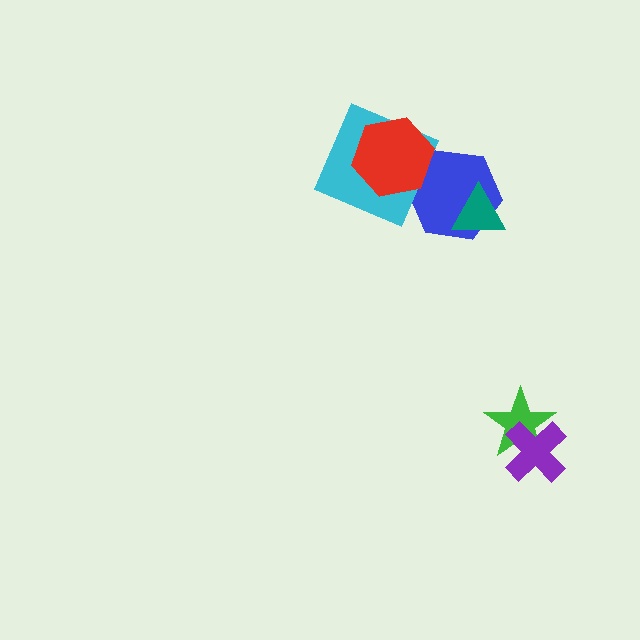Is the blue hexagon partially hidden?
Yes, it is partially covered by another shape.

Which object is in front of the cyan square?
The red hexagon is in front of the cyan square.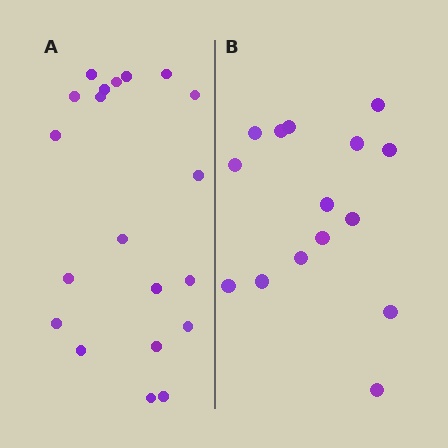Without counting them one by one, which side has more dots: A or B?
Region A (the left region) has more dots.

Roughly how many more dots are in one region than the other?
Region A has about 5 more dots than region B.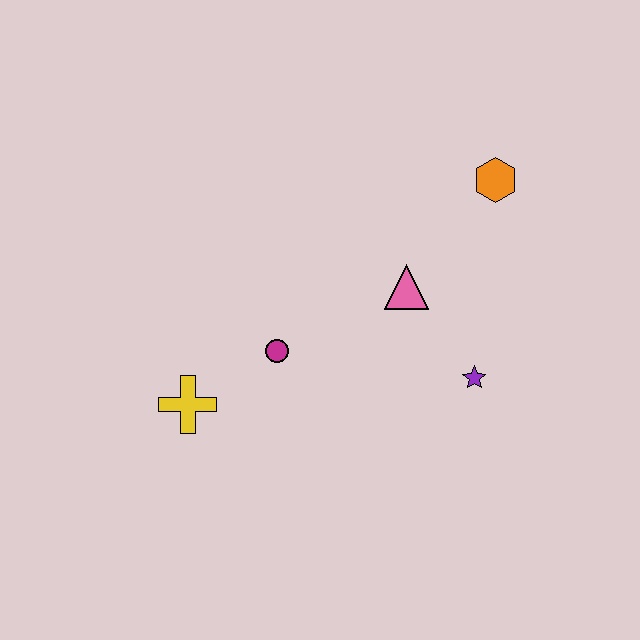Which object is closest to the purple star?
The pink triangle is closest to the purple star.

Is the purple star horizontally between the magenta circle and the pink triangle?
No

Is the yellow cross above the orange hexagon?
No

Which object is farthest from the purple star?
The yellow cross is farthest from the purple star.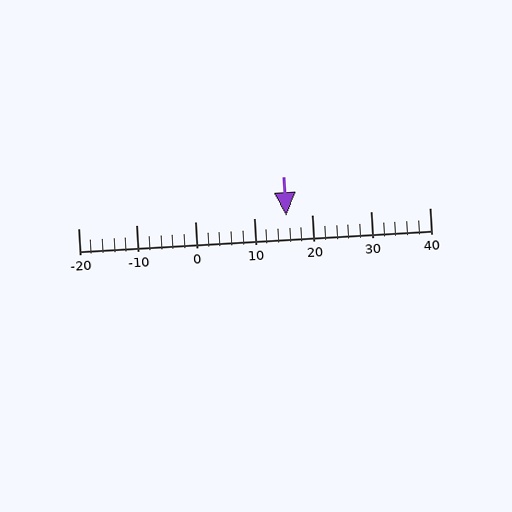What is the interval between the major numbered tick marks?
The major tick marks are spaced 10 units apart.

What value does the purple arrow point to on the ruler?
The purple arrow points to approximately 16.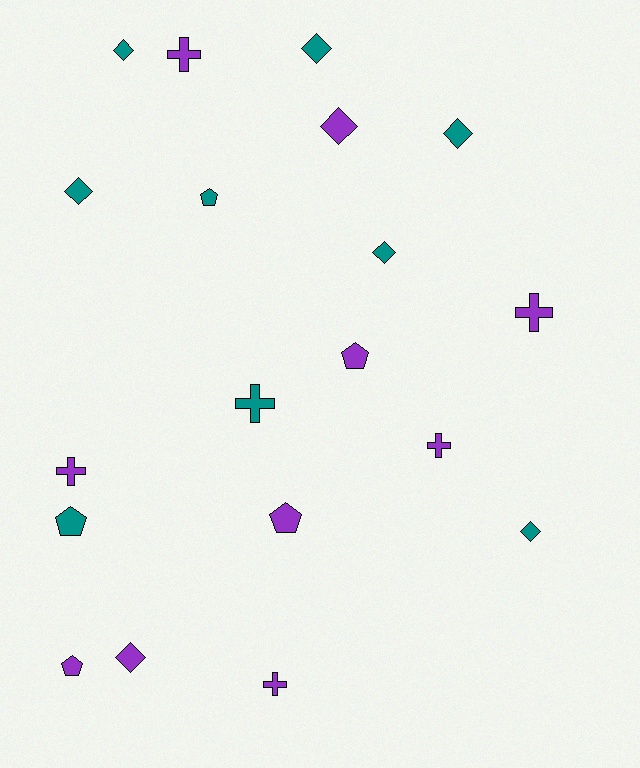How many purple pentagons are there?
There are 3 purple pentagons.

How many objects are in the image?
There are 19 objects.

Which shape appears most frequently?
Diamond, with 8 objects.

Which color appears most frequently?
Purple, with 10 objects.